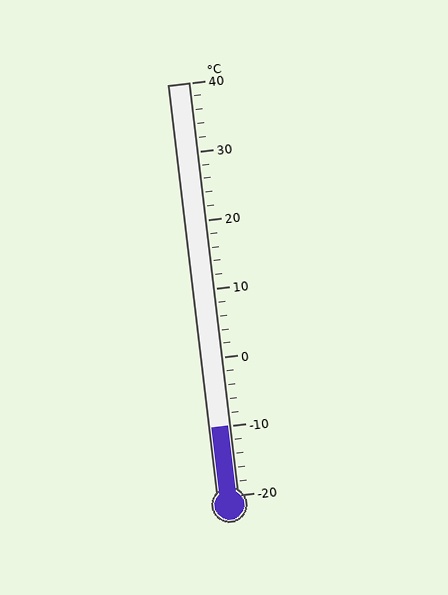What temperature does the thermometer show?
The thermometer shows approximately -10°C.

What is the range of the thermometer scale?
The thermometer scale ranges from -20°C to 40°C.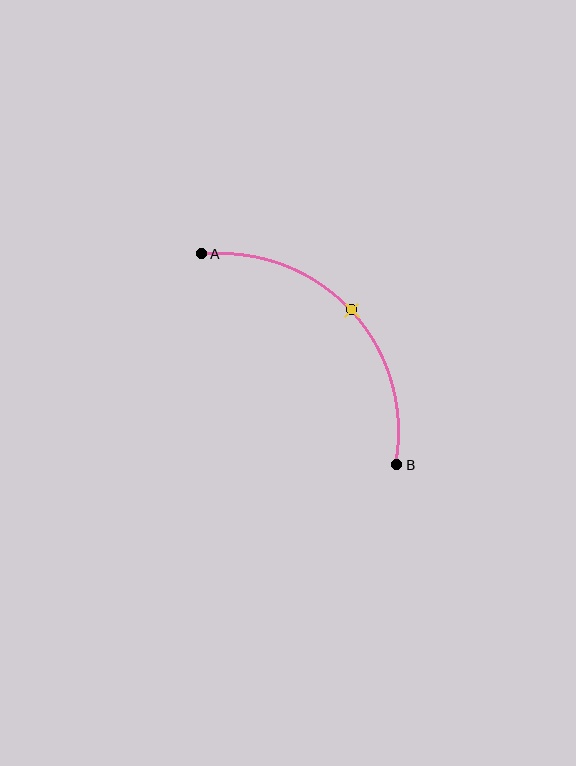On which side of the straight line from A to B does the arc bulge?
The arc bulges above and to the right of the straight line connecting A and B.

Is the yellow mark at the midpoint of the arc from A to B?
Yes. The yellow mark lies on the arc at equal arc-length from both A and B — it is the arc midpoint.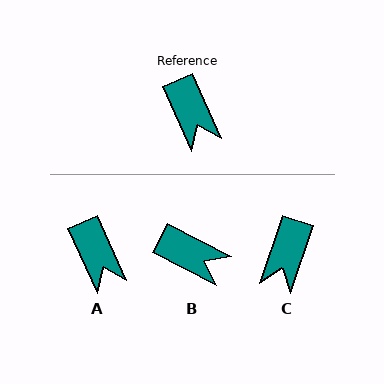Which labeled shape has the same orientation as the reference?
A.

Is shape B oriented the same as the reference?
No, it is off by about 39 degrees.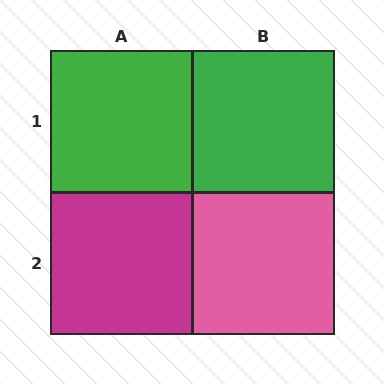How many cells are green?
2 cells are green.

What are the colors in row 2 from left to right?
Magenta, pink.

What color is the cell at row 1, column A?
Green.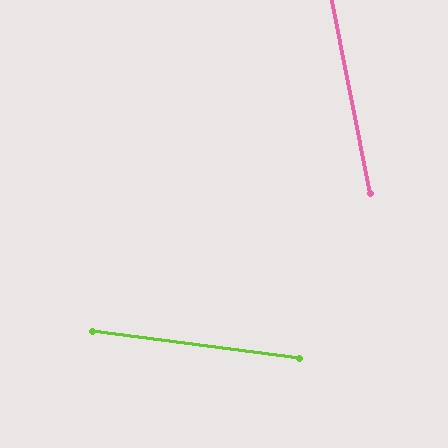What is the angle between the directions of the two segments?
Approximately 71 degrees.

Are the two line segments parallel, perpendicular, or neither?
Neither parallel nor perpendicular — they differ by about 71°.